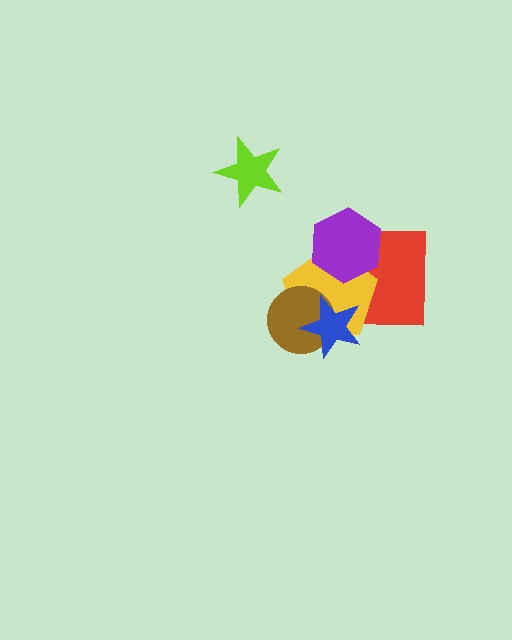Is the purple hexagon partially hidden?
No, no other shape covers it.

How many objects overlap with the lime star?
0 objects overlap with the lime star.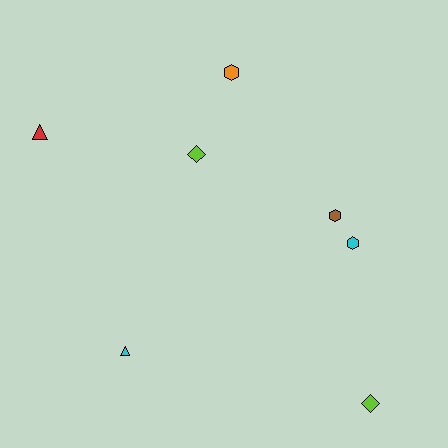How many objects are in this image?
There are 7 objects.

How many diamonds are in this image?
There are 2 diamonds.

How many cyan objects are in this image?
There are 2 cyan objects.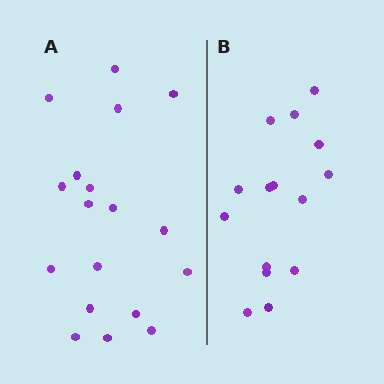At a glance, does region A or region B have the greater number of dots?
Region A (the left region) has more dots.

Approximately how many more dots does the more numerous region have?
Region A has just a few more — roughly 2 or 3 more dots than region B.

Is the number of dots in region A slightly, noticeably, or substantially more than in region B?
Region A has only slightly more — the two regions are fairly close. The ratio is roughly 1.2 to 1.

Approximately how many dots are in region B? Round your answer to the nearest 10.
About 20 dots. (The exact count is 15, which rounds to 20.)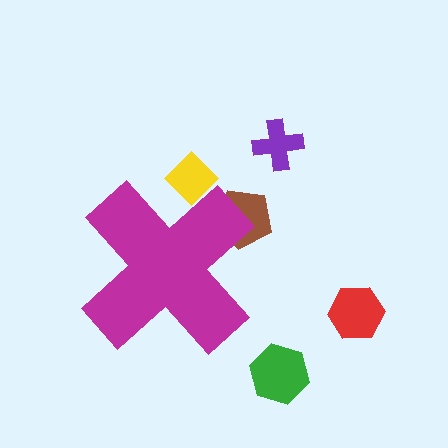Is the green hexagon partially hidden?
No, the green hexagon is fully visible.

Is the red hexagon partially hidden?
No, the red hexagon is fully visible.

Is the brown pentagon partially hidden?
Yes, the brown pentagon is partially hidden behind the magenta cross.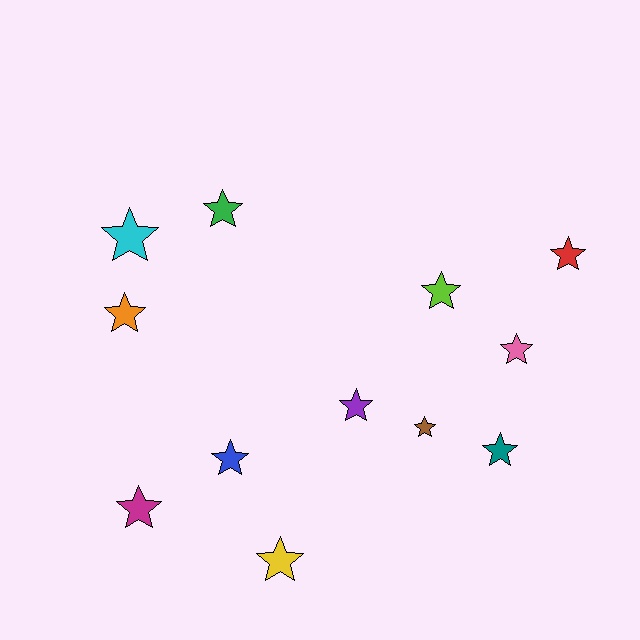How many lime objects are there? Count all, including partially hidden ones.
There is 1 lime object.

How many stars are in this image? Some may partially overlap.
There are 12 stars.